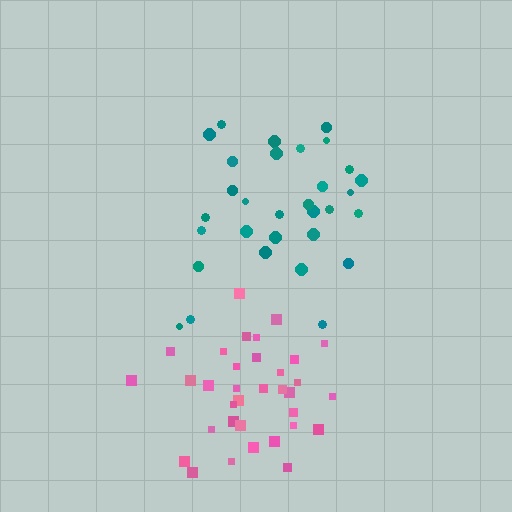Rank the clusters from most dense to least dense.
pink, teal.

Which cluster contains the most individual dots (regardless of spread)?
Pink (34).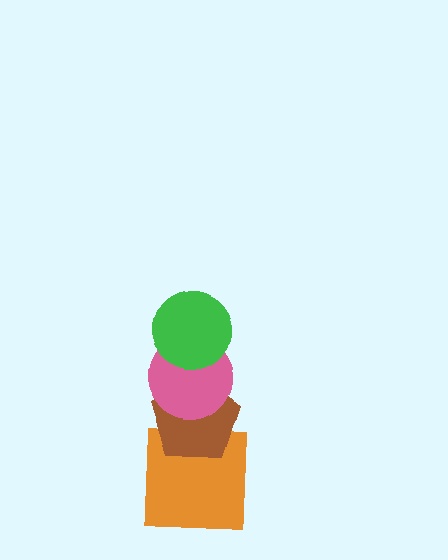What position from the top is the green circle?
The green circle is 1st from the top.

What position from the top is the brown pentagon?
The brown pentagon is 3rd from the top.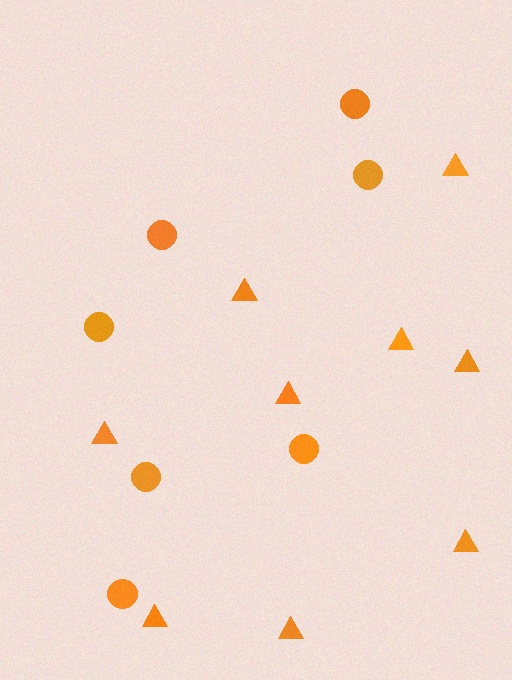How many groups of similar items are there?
There are 2 groups: one group of circles (7) and one group of triangles (9).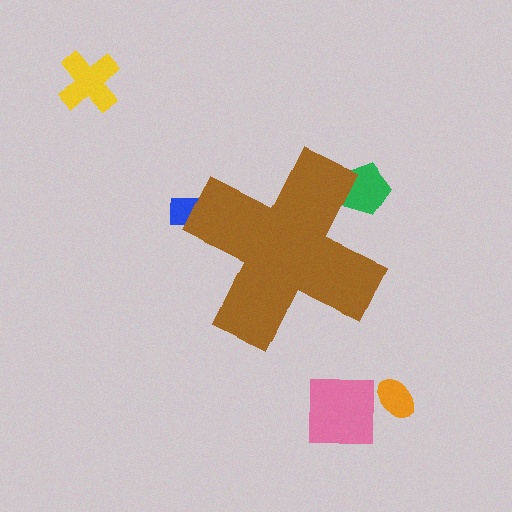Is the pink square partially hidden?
No, the pink square is fully visible.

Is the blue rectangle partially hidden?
Yes, the blue rectangle is partially hidden behind the brown cross.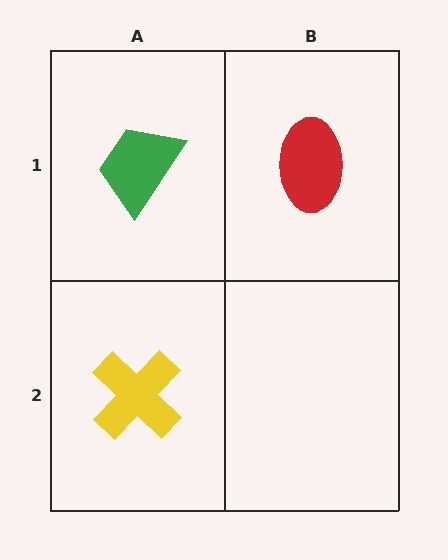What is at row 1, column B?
A red ellipse.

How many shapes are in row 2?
1 shape.